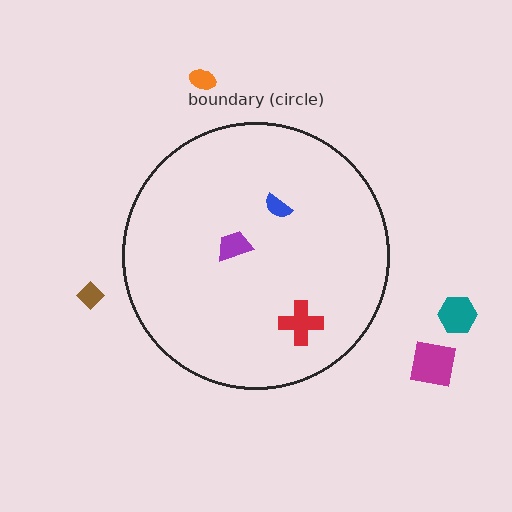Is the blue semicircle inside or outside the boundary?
Inside.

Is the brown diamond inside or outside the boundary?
Outside.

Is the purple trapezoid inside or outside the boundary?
Inside.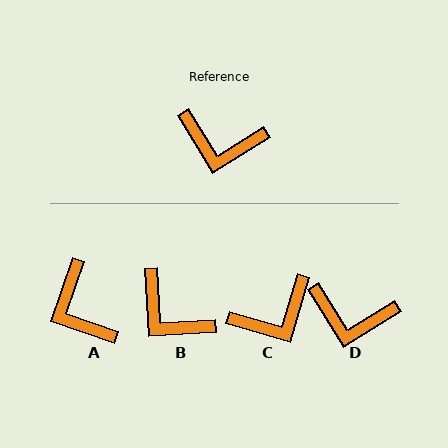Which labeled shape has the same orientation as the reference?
D.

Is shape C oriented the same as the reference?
No, it is off by about 42 degrees.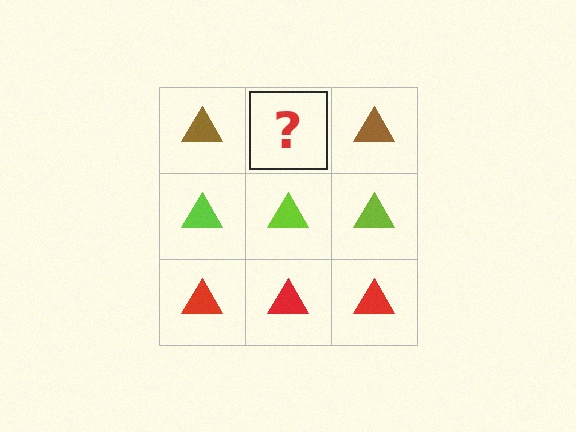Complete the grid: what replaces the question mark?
The question mark should be replaced with a brown triangle.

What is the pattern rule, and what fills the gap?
The rule is that each row has a consistent color. The gap should be filled with a brown triangle.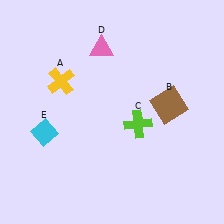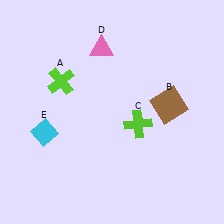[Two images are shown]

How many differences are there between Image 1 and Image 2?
There is 1 difference between the two images.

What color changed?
The cross (A) changed from yellow in Image 1 to lime in Image 2.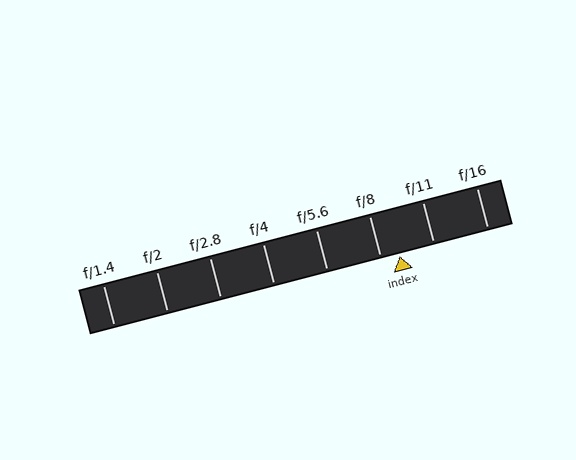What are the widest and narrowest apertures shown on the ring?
The widest aperture shown is f/1.4 and the narrowest is f/16.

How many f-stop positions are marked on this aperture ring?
There are 8 f-stop positions marked.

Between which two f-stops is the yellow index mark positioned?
The index mark is between f/8 and f/11.